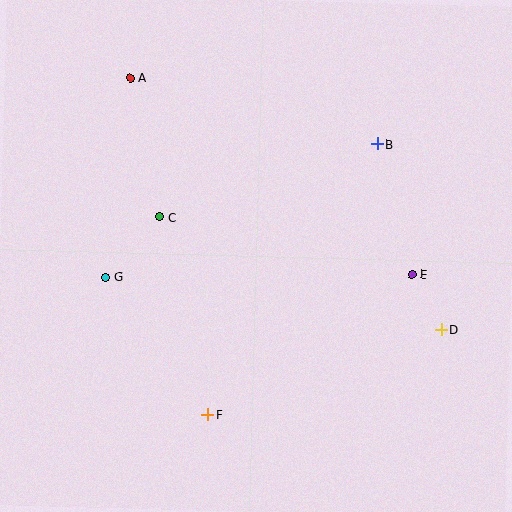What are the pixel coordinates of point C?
Point C is at (160, 217).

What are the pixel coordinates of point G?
Point G is at (106, 277).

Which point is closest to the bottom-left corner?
Point F is closest to the bottom-left corner.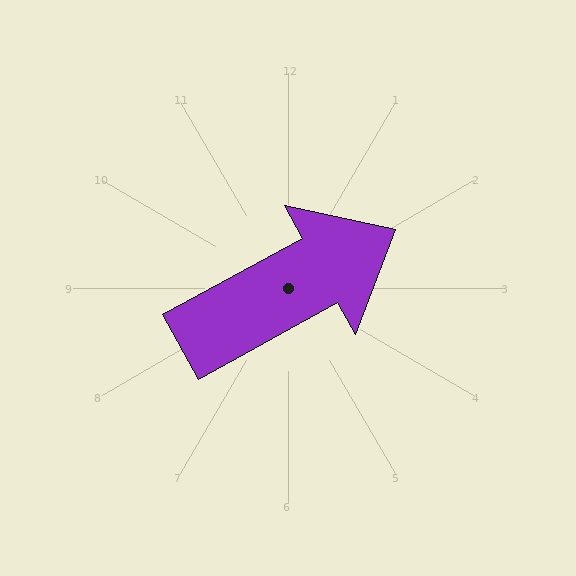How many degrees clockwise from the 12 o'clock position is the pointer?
Approximately 61 degrees.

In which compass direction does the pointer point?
Northeast.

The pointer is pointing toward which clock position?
Roughly 2 o'clock.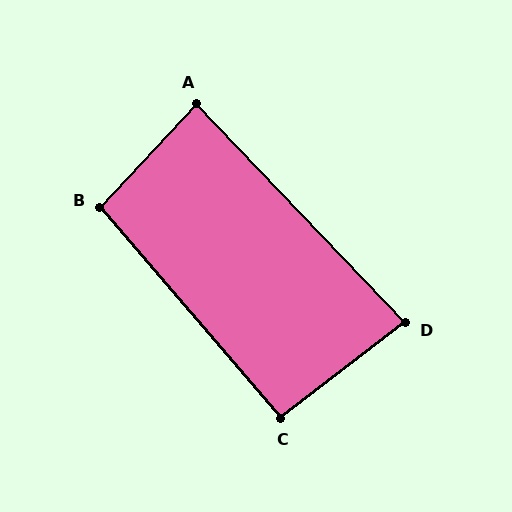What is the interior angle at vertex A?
Approximately 87 degrees (approximately right).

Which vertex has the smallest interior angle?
D, at approximately 84 degrees.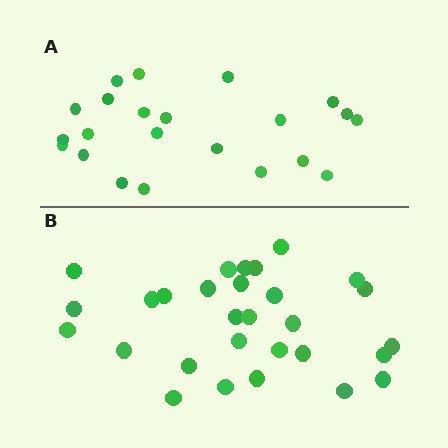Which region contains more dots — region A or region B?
Region B (the bottom region) has more dots.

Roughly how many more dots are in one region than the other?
Region B has roughly 8 or so more dots than region A.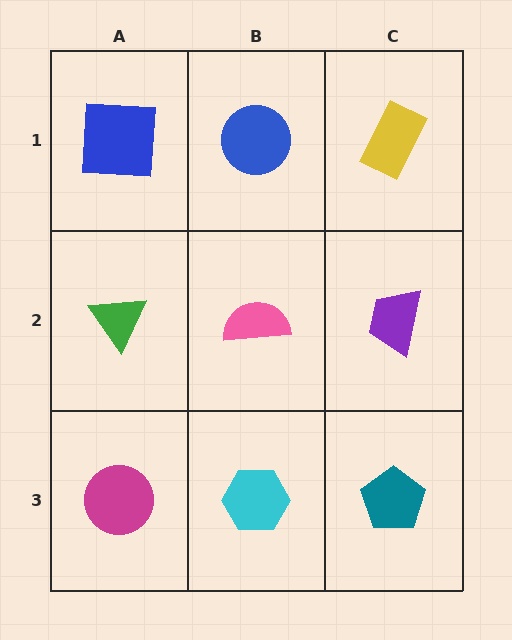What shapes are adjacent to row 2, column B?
A blue circle (row 1, column B), a cyan hexagon (row 3, column B), a green triangle (row 2, column A), a purple trapezoid (row 2, column C).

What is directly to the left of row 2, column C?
A pink semicircle.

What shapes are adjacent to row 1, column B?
A pink semicircle (row 2, column B), a blue square (row 1, column A), a yellow rectangle (row 1, column C).